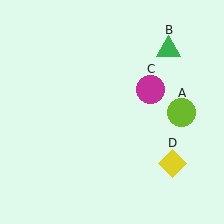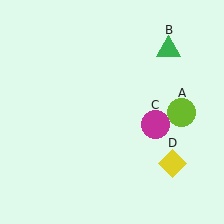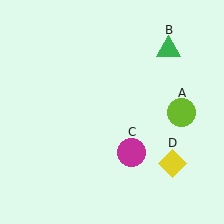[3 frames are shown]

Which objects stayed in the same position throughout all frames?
Lime circle (object A) and green triangle (object B) and yellow diamond (object D) remained stationary.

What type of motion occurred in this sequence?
The magenta circle (object C) rotated clockwise around the center of the scene.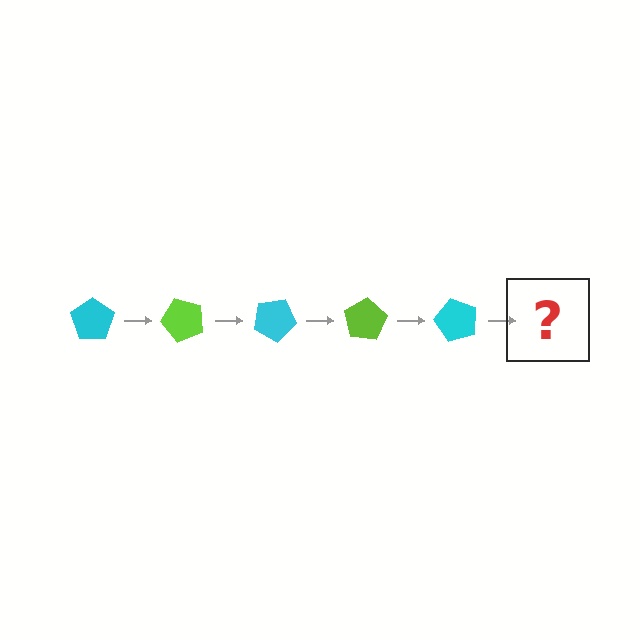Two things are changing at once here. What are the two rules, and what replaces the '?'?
The two rules are that it rotates 50 degrees each step and the color cycles through cyan and lime. The '?' should be a lime pentagon, rotated 250 degrees from the start.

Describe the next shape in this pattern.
It should be a lime pentagon, rotated 250 degrees from the start.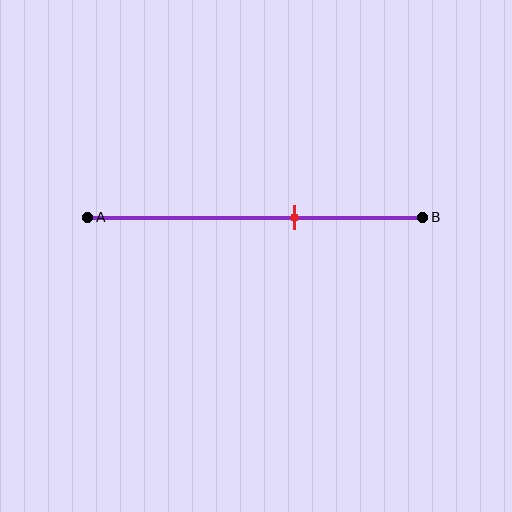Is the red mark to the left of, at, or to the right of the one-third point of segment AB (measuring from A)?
The red mark is to the right of the one-third point of segment AB.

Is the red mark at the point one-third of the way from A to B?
No, the mark is at about 60% from A, not at the 33% one-third point.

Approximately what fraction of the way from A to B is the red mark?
The red mark is approximately 60% of the way from A to B.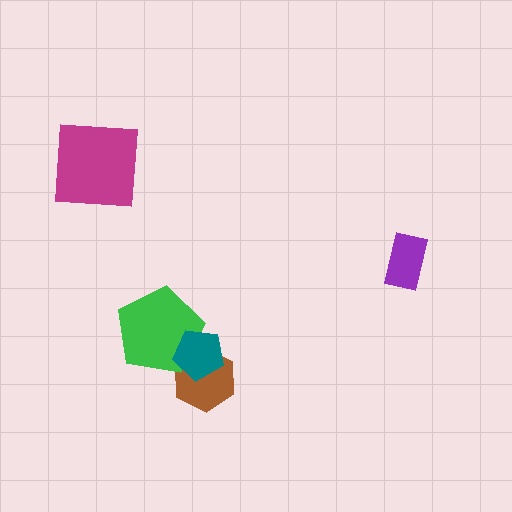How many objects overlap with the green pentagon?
2 objects overlap with the green pentagon.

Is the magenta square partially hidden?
No, no other shape covers it.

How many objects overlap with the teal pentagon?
2 objects overlap with the teal pentagon.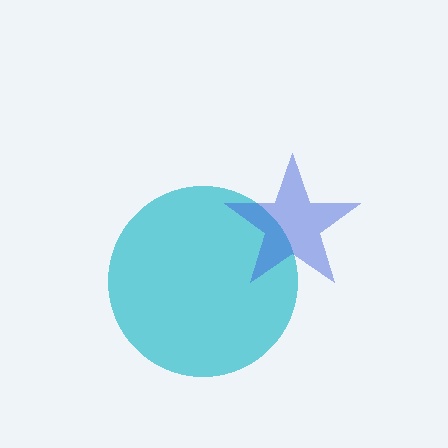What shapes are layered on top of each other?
The layered shapes are: a cyan circle, a blue star.